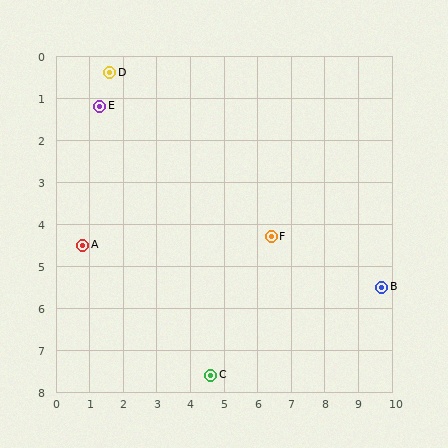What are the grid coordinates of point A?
Point A is at approximately (0.8, 4.5).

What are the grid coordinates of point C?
Point C is at approximately (4.6, 7.6).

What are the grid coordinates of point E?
Point E is at approximately (1.3, 1.2).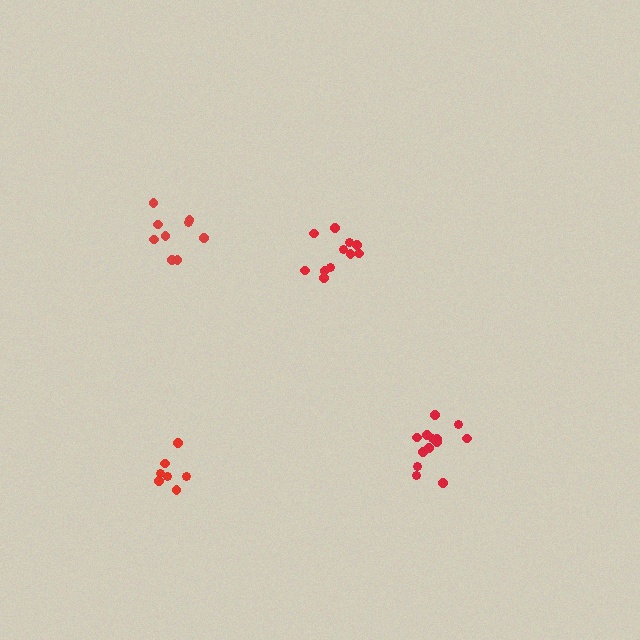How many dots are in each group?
Group 1: 9 dots, Group 2: 11 dots, Group 3: 13 dots, Group 4: 7 dots (40 total).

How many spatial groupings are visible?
There are 4 spatial groupings.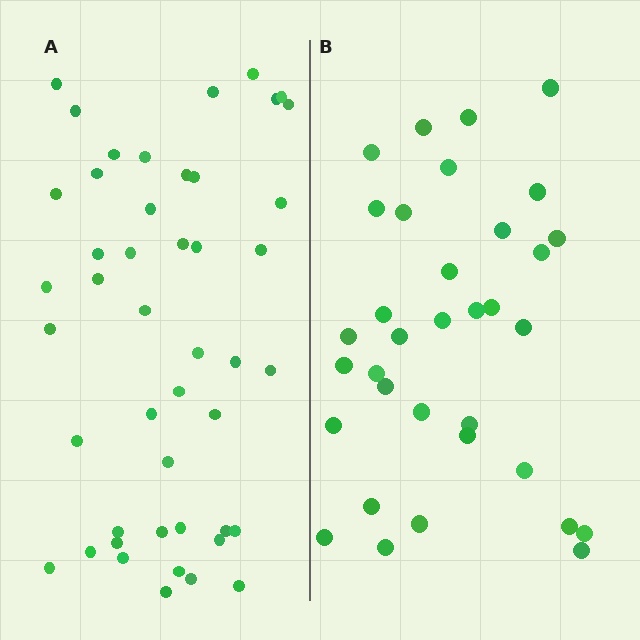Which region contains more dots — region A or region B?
Region A (the left region) has more dots.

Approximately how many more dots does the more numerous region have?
Region A has roughly 12 or so more dots than region B.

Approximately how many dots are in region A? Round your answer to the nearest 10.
About 50 dots. (The exact count is 46, which rounds to 50.)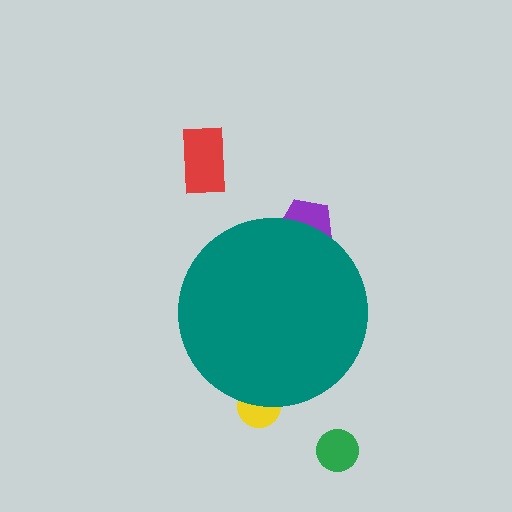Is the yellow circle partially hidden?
Yes, the yellow circle is partially hidden behind the teal circle.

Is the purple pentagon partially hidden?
Yes, the purple pentagon is partially hidden behind the teal circle.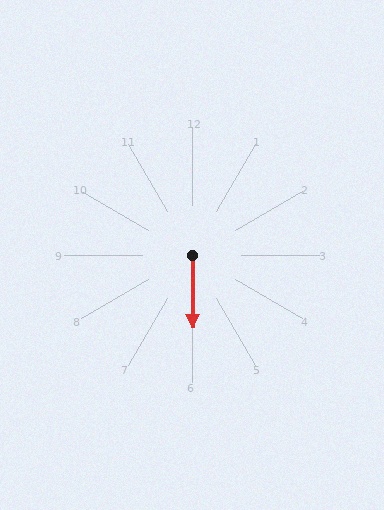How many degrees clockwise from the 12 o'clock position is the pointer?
Approximately 179 degrees.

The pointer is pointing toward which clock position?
Roughly 6 o'clock.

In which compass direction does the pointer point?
South.